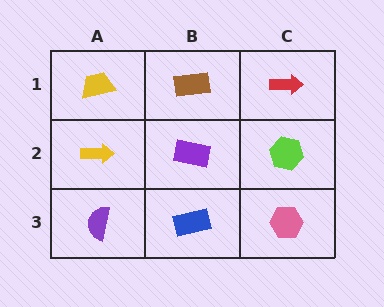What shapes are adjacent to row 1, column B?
A purple rectangle (row 2, column B), a yellow trapezoid (row 1, column A), a red arrow (row 1, column C).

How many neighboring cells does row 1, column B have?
3.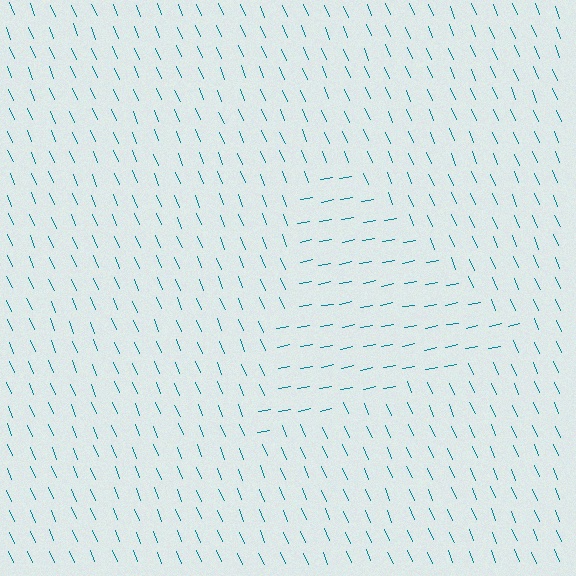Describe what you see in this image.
The image is filled with small teal line segments. A triangle region in the image has lines oriented differently from the surrounding lines, creating a visible texture boundary.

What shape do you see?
I see a triangle.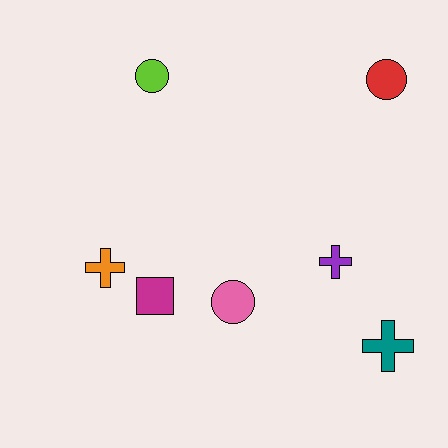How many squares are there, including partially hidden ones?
There is 1 square.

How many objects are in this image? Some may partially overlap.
There are 7 objects.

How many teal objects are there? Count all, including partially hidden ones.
There is 1 teal object.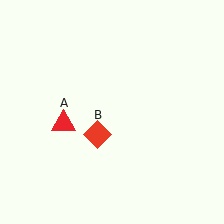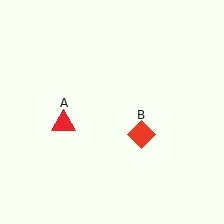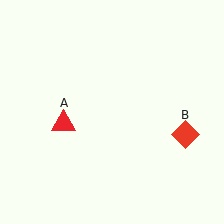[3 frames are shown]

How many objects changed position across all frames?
1 object changed position: red diamond (object B).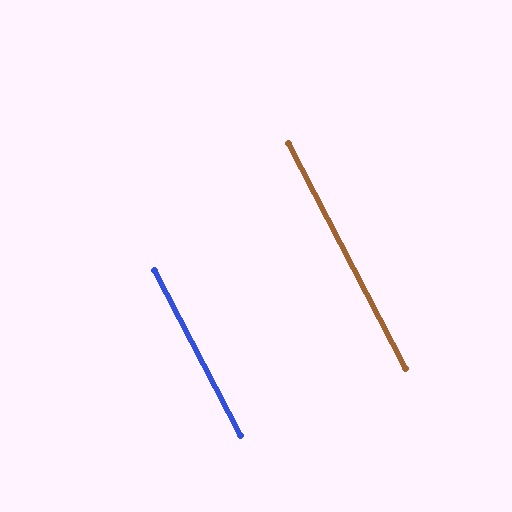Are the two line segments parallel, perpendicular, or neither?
Parallel — their directions differ by only 0.1°.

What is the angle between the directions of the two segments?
Approximately 0 degrees.